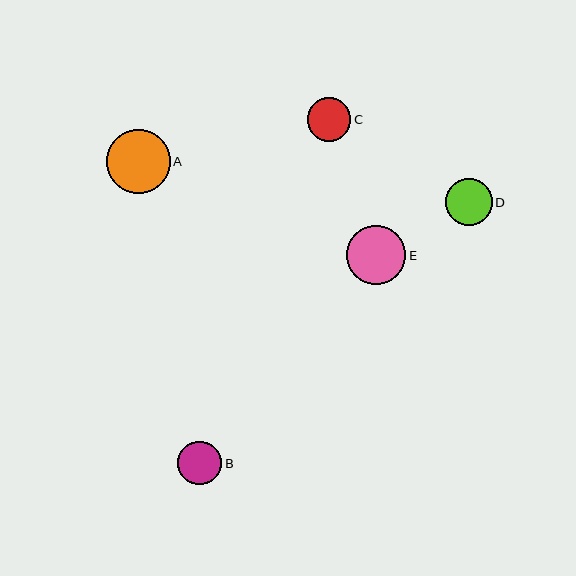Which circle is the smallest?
Circle C is the smallest with a size of approximately 44 pixels.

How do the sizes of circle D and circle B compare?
Circle D and circle B are approximately the same size.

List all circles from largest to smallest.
From largest to smallest: A, E, D, B, C.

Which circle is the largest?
Circle A is the largest with a size of approximately 63 pixels.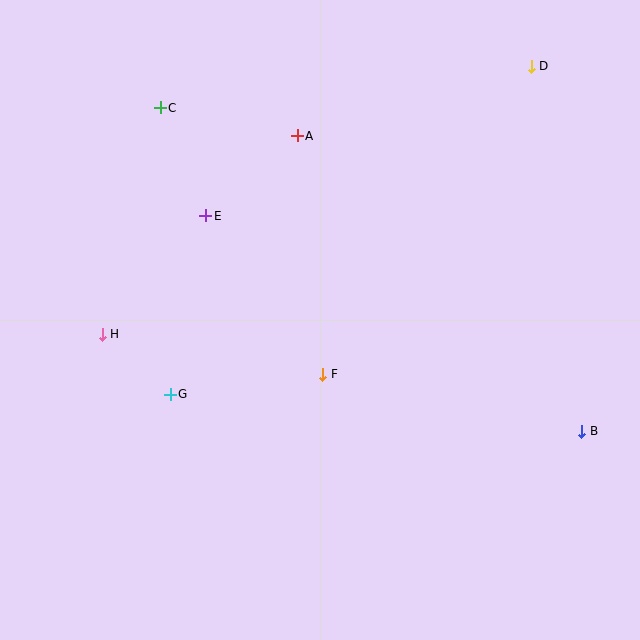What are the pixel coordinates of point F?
Point F is at (323, 374).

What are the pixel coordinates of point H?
Point H is at (102, 334).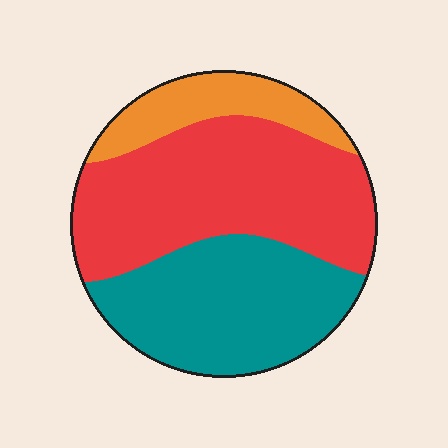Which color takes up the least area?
Orange, at roughly 15%.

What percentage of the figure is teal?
Teal takes up about three eighths (3/8) of the figure.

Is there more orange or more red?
Red.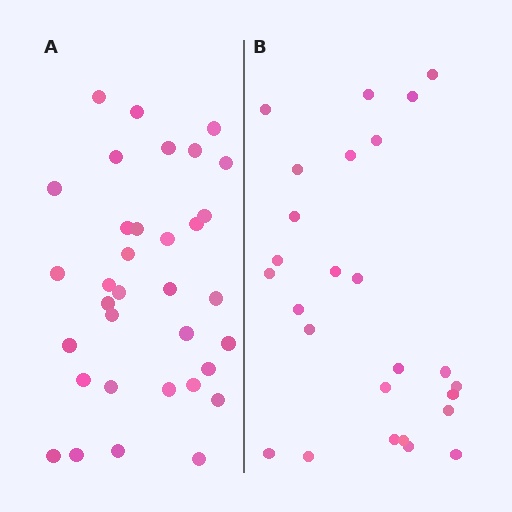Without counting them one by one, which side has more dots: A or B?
Region A (the left region) has more dots.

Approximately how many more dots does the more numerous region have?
Region A has roughly 8 or so more dots than region B.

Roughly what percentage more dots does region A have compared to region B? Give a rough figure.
About 30% more.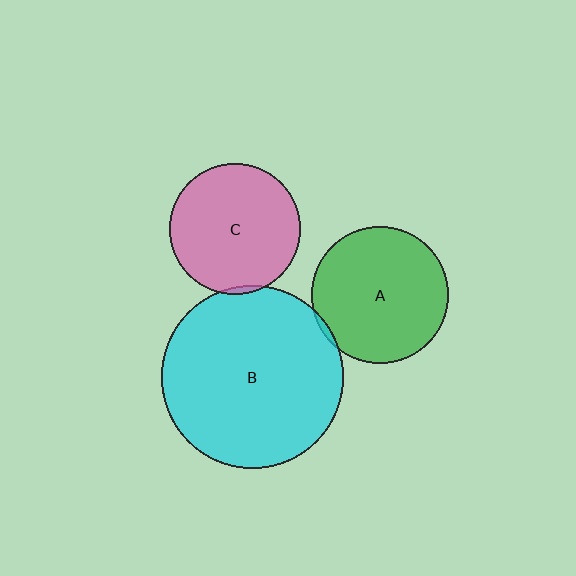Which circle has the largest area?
Circle B (cyan).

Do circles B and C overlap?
Yes.